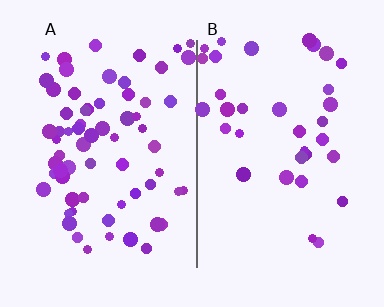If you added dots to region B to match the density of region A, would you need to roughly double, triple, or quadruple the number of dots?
Approximately double.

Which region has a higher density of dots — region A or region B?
A (the left).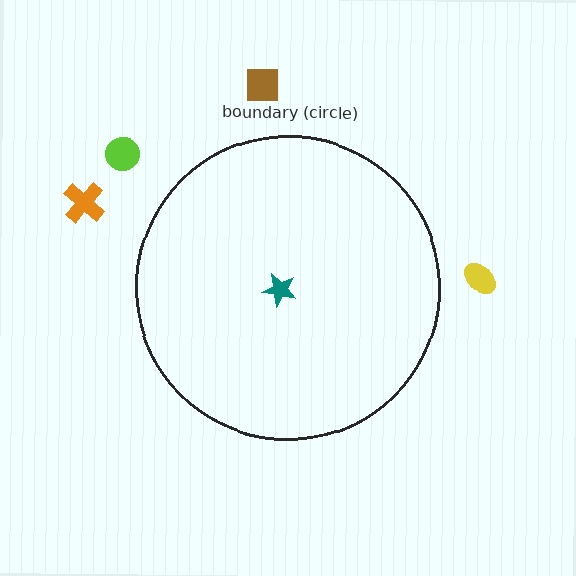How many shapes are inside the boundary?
1 inside, 4 outside.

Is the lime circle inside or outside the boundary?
Outside.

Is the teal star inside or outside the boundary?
Inside.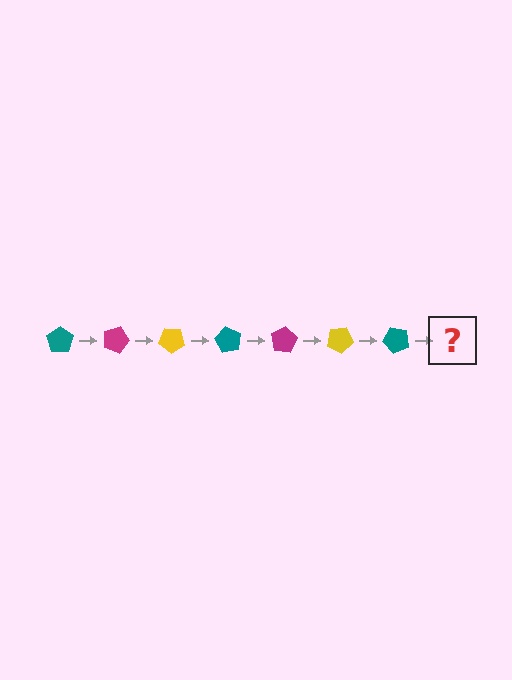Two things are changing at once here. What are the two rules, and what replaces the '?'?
The two rules are that it rotates 20 degrees each step and the color cycles through teal, magenta, and yellow. The '?' should be a magenta pentagon, rotated 140 degrees from the start.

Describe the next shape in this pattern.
It should be a magenta pentagon, rotated 140 degrees from the start.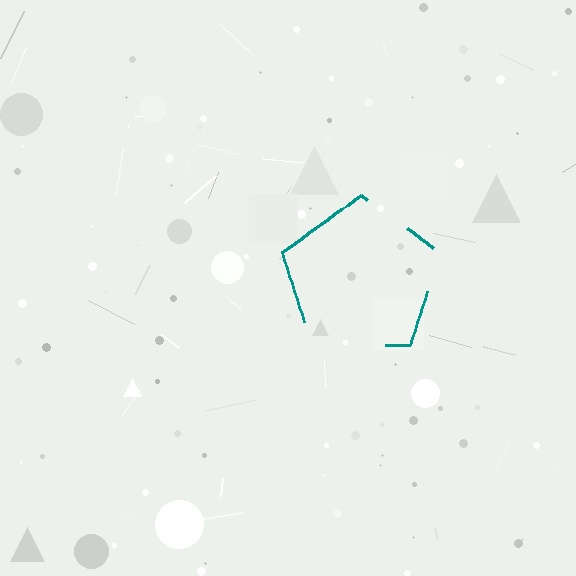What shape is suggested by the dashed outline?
The dashed outline suggests a pentagon.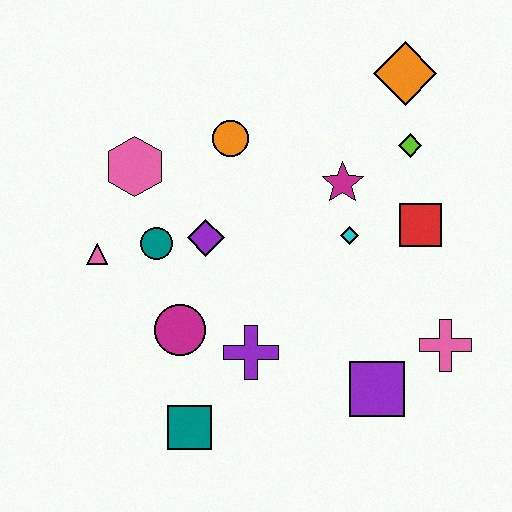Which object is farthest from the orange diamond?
The teal square is farthest from the orange diamond.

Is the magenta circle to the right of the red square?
No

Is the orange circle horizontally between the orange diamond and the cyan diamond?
No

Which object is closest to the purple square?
The pink cross is closest to the purple square.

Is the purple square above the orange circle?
No